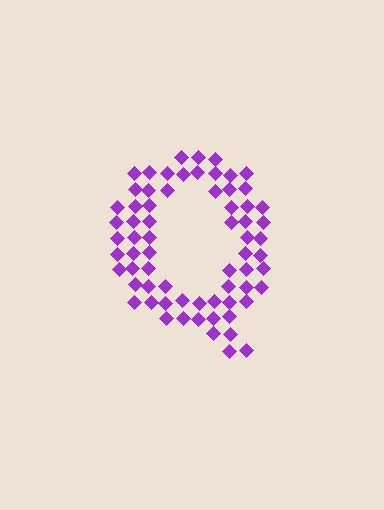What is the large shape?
The large shape is the letter Q.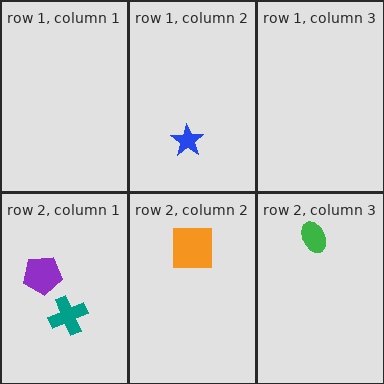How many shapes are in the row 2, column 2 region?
1.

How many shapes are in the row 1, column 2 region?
1.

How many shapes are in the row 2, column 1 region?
2.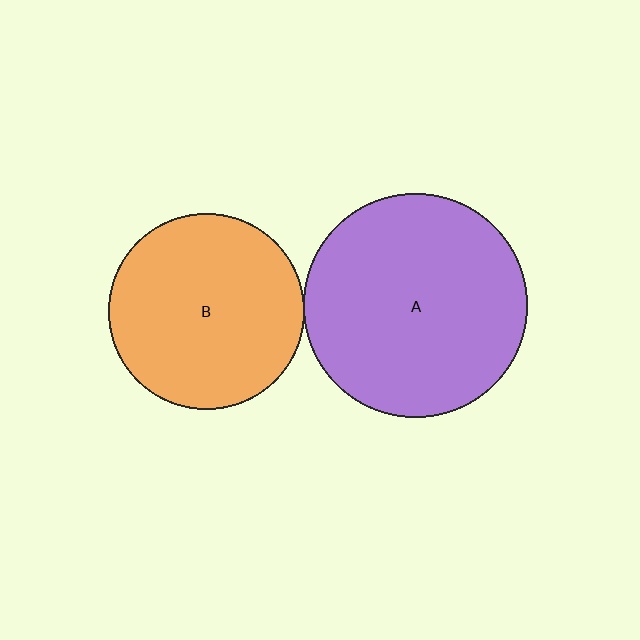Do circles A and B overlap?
Yes.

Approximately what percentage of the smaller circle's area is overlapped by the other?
Approximately 5%.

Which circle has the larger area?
Circle A (purple).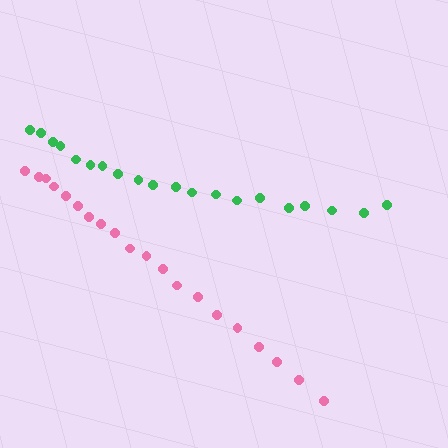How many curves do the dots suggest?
There are 2 distinct paths.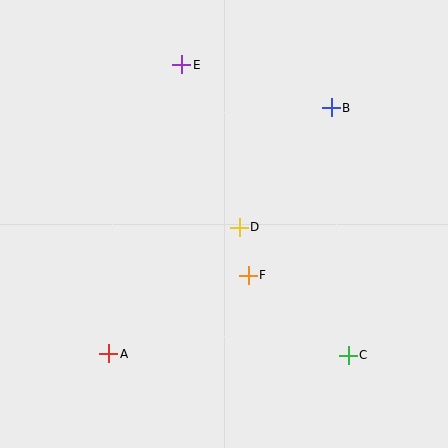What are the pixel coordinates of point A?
Point A is at (109, 354).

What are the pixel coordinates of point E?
Point E is at (182, 65).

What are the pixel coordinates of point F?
Point F is at (248, 275).